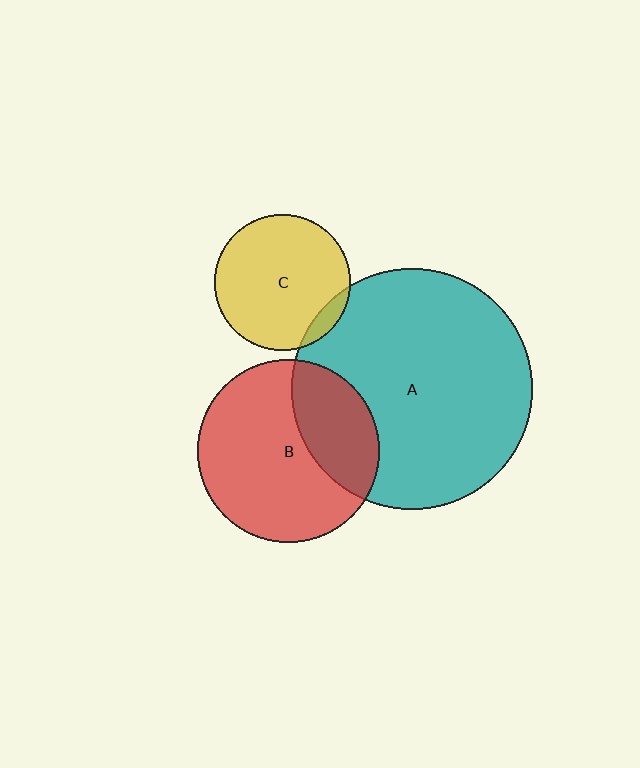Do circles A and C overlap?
Yes.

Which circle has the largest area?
Circle A (teal).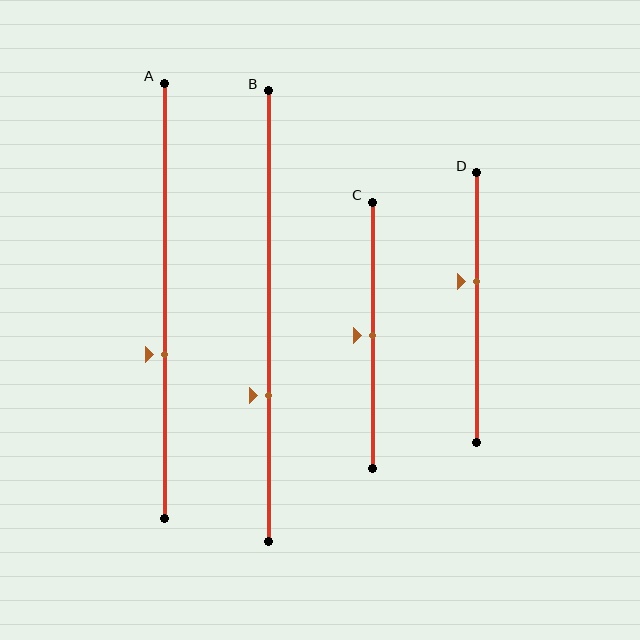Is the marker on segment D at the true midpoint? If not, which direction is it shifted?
No, the marker on segment D is shifted upward by about 10% of the segment length.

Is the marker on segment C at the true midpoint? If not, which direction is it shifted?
Yes, the marker on segment C is at the true midpoint.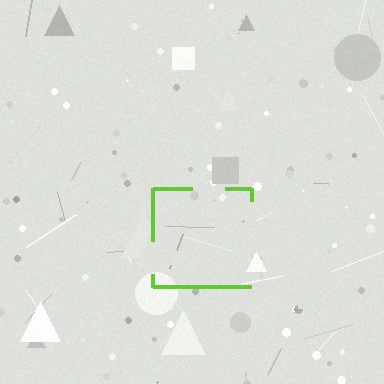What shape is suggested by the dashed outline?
The dashed outline suggests a square.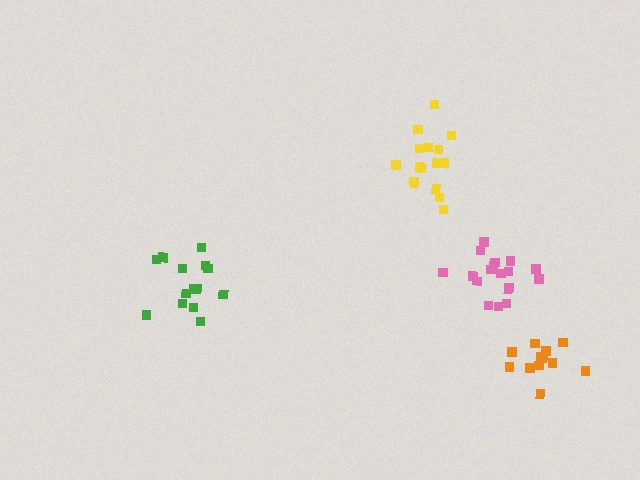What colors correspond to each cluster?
The clusters are colored: orange, green, yellow, pink.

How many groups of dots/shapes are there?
There are 4 groups.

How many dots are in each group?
Group 1: 13 dots, Group 2: 14 dots, Group 3: 16 dots, Group 4: 18 dots (61 total).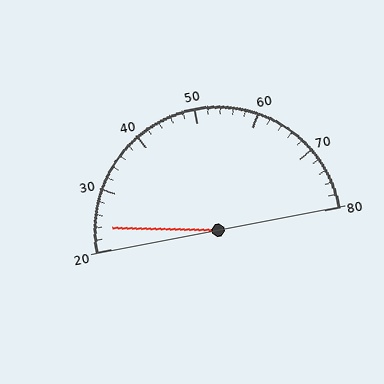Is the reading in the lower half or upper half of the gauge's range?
The reading is in the lower half of the range (20 to 80).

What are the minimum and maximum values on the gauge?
The gauge ranges from 20 to 80.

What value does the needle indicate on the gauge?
The needle indicates approximately 24.